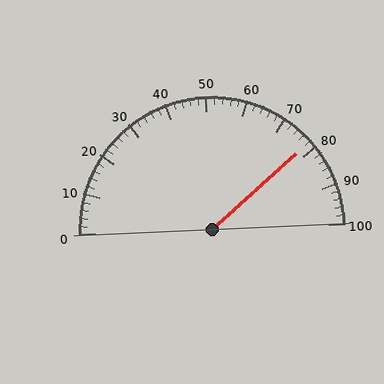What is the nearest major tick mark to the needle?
The nearest major tick mark is 80.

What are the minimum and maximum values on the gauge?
The gauge ranges from 0 to 100.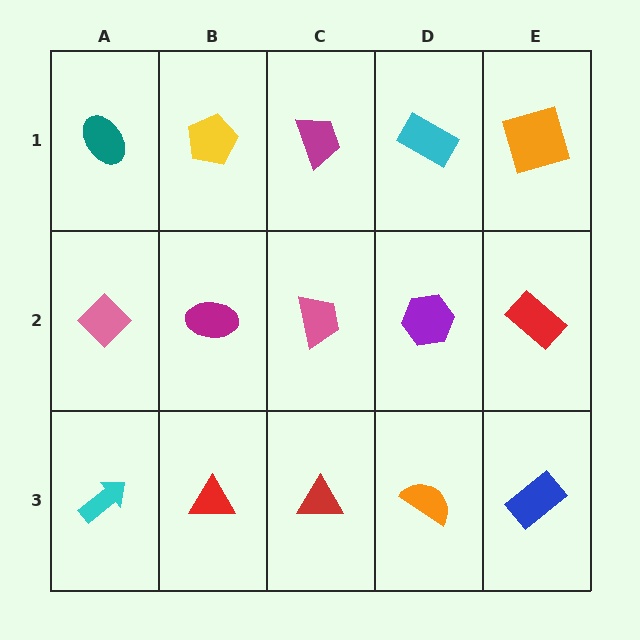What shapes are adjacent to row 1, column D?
A purple hexagon (row 2, column D), a magenta trapezoid (row 1, column C), an orange square (row 1, column E).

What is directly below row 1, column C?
A pink trapezoid.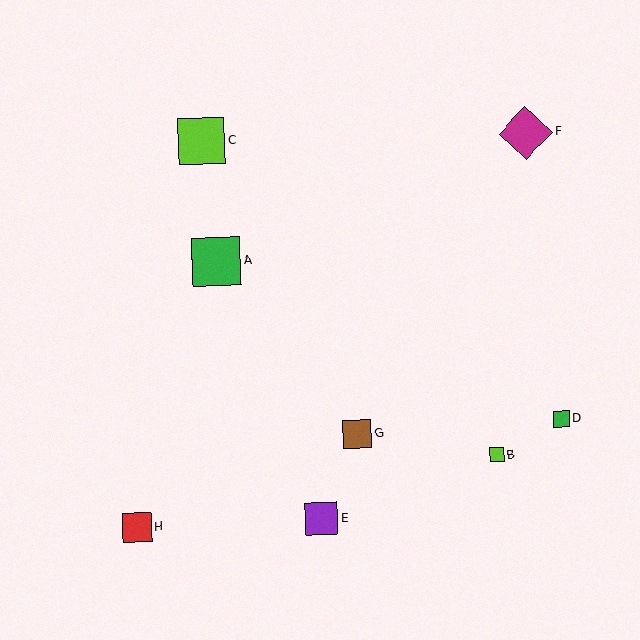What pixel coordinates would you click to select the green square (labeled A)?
Click at (216, 262) to select the green square A.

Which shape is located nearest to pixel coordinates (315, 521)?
The purple square (labeled E) at (322, 519) is nearest to that location.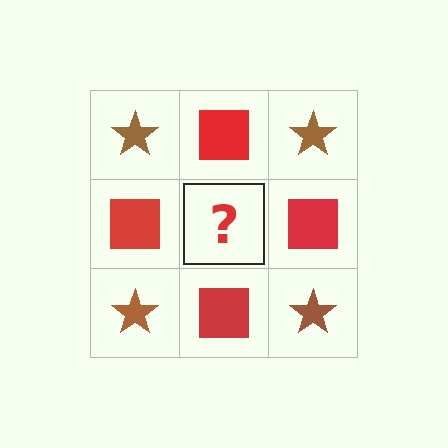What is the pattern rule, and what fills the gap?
The rule is that it alternates brown star and red square in a checkerboard pattern. The gap should be filled with a brown star.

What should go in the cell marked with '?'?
The missing cell should contain a brown star.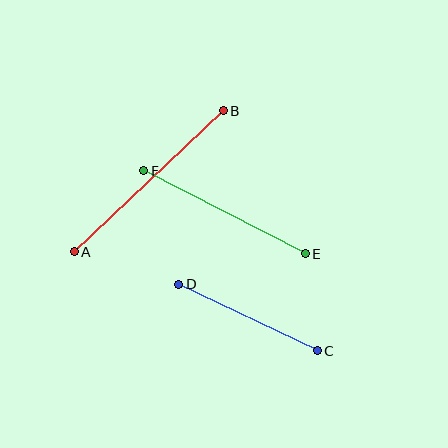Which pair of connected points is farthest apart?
Points A and B are farthest apart.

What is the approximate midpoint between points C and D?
The midpoint is at approximately (248, 317) pixels.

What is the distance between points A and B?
The distance is approximately 206 pixels.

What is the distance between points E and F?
The distance is approximately 182 pixels.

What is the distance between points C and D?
The distance is approximately 154 pixels.